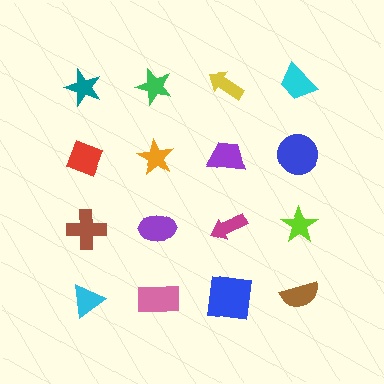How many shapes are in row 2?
4 shapes.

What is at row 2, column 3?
A purple trapezoid.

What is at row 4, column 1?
A cyan triangle.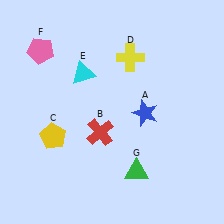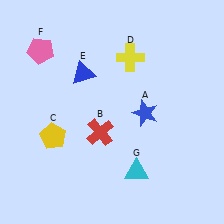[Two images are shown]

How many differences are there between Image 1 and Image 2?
There are 2 differences between the two images.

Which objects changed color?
E changed from cyan to blue. G changed from green to cyan.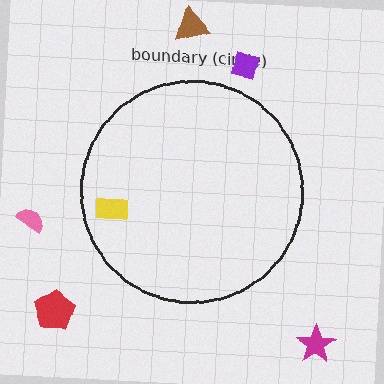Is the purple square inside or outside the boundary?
Outside.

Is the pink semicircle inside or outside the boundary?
Outside.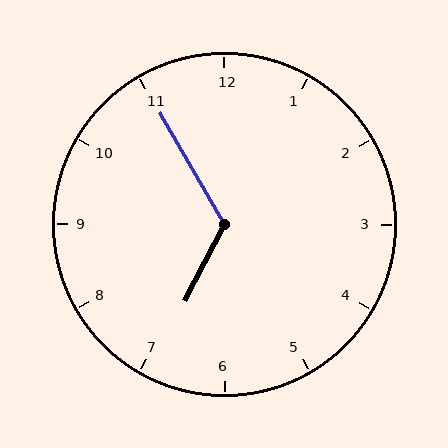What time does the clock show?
6:55.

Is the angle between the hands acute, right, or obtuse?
It is obtuse.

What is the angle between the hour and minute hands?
Approximately 122 degrees.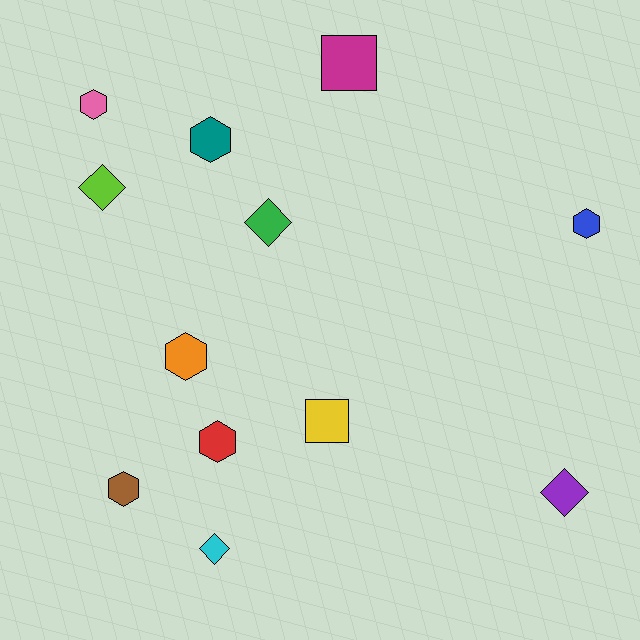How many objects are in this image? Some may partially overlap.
There are 12 objects.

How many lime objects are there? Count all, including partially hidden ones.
There is 1 lime object.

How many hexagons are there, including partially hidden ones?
There are 6 hexagons.